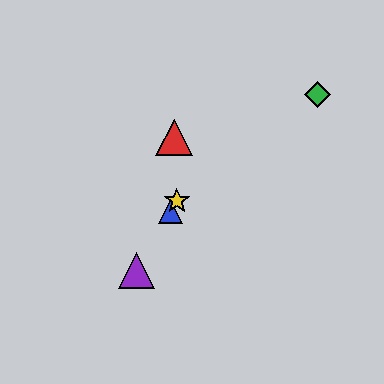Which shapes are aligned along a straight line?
The blue triangle, the yellow star, the purple triangle are aligned along a straight line.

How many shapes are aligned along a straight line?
3 shapes (the blue triangle, the yellow star, the purple triangle) are aligned along a straight line.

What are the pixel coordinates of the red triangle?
The red triangle is at (174, 137).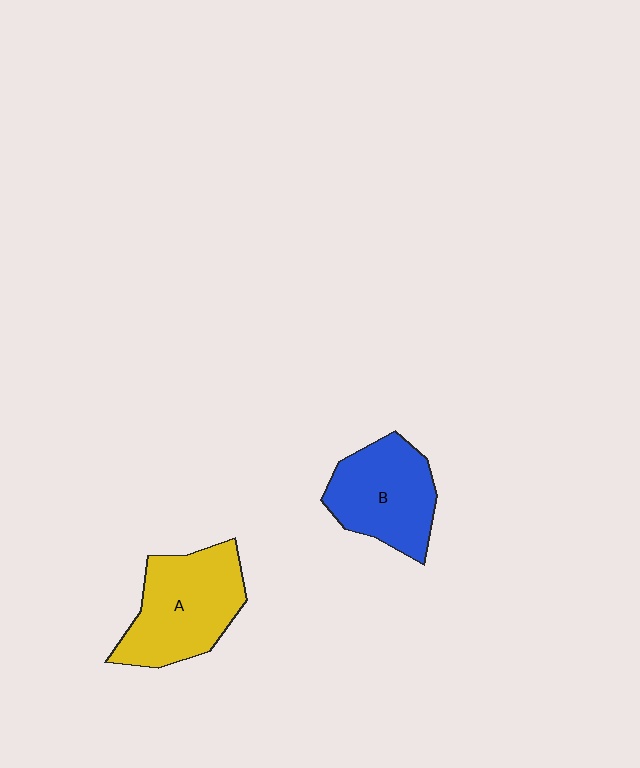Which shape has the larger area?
Shape A (yellow).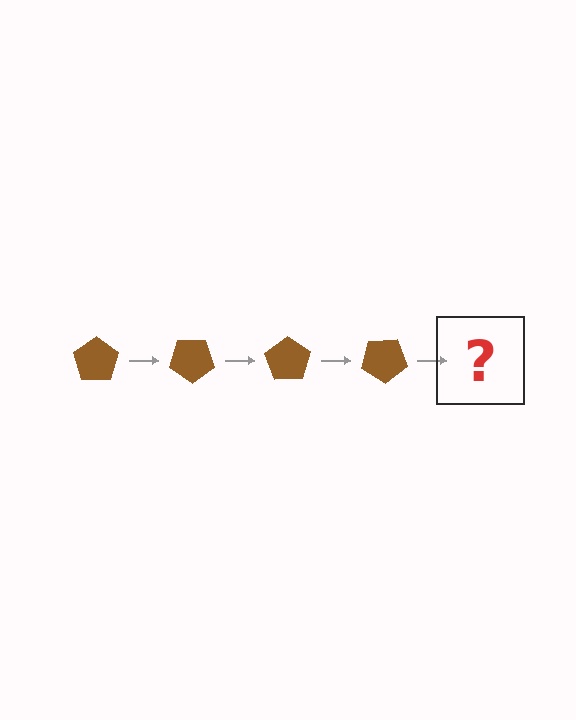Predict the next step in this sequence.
The next step is a brown pentagon rotated 140 degrees.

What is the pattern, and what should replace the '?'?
The pattern is that the pentagon rotates 35 degrees each step. The '?' should be a brown pentagon rotated 140 degrees.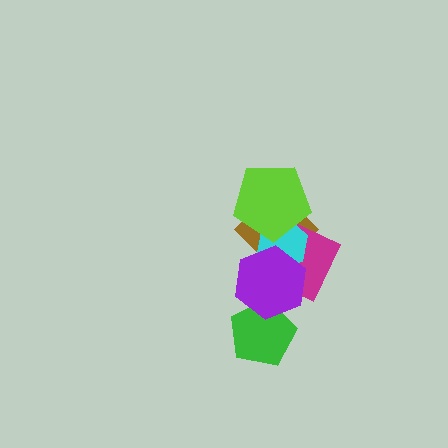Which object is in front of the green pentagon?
The purple hexagon is in front of the green pentagon.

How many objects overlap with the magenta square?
4 objects overlap with the magenta square.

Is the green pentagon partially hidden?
Yes, it is partially covered by another shape.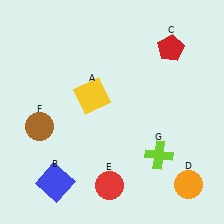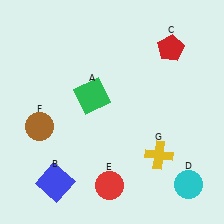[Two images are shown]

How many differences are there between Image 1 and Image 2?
There are 3 differences between the two images.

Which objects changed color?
A changed from yellow to green. D changed from orange to cyan. G changed from lime to yellow.